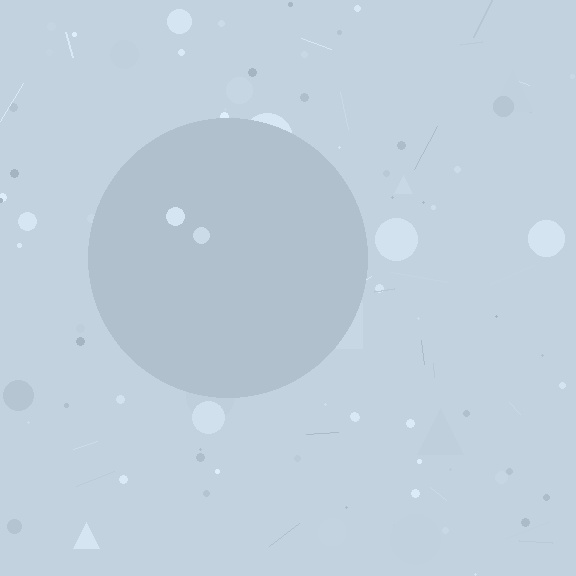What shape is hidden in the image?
A circle is hidden in the image.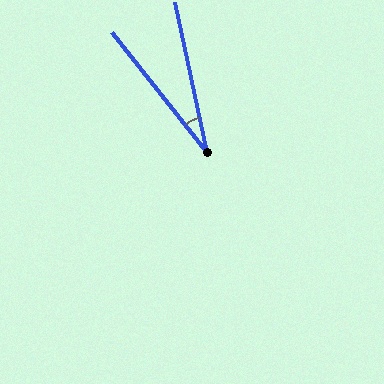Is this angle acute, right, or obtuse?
It is acute.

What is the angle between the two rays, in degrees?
Approximately 26 degrees.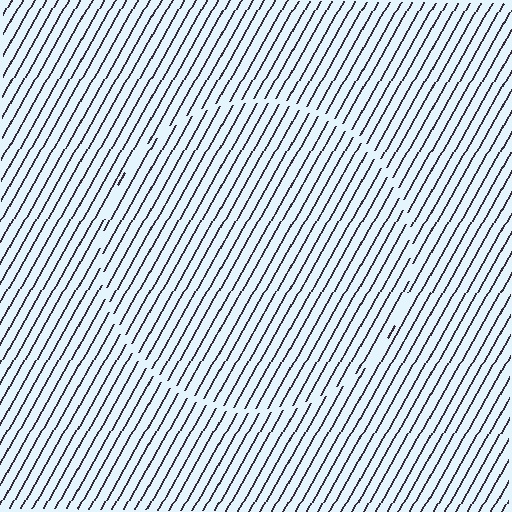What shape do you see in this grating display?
An illusory circle. The interior of the shape contains the same grating, shifted by half a period — the contour is defined by the phase discontinuity where line-ends from the inner and outer gratings abut.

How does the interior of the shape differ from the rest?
The interior of the shape contains the same grating, shifted by half a period — the contour is defined by the phase discontinuity where line-ends from the inner and outer gratings abut.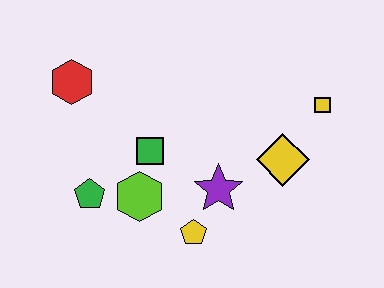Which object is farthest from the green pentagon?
The yellow square is farthest from the green pentagon.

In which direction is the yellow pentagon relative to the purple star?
The yellow pentagon is below the purple star.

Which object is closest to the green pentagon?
The lime hexagon is closest to the green pentagon.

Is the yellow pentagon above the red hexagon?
No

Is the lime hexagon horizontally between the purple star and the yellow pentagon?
No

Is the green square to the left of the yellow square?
Yes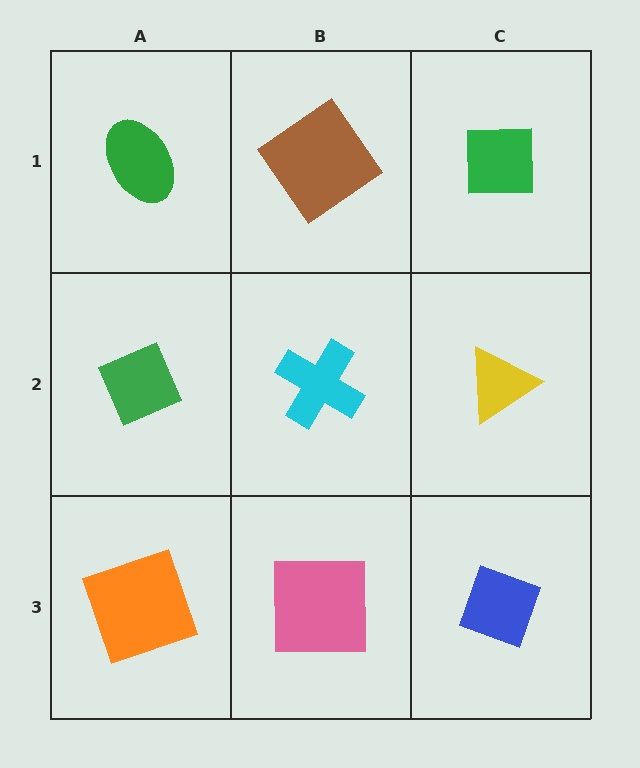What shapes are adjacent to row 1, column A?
A green diamond (row 2, column A), a brown diamond (row 1, column B).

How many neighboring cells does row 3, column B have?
3.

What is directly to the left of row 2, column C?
A cyan cross.